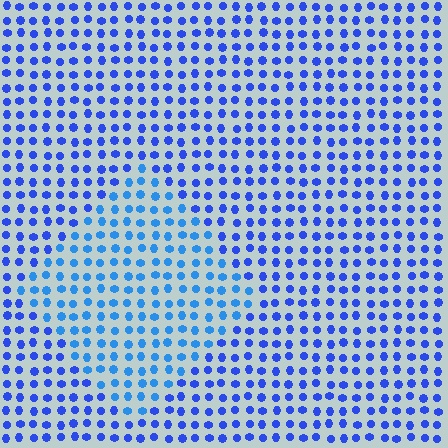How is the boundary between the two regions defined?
The boundary is defined purely by a slight shift in hue (about 22 degrees). Spacing, size, and orientation are identical on both sides.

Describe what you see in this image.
The image is filled with small blue elements in a uniform arrangement. A diamond-shaped region is visible where the elements are tinted to a slightly different hue, forming a subtle color boundary.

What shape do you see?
I see a diamond.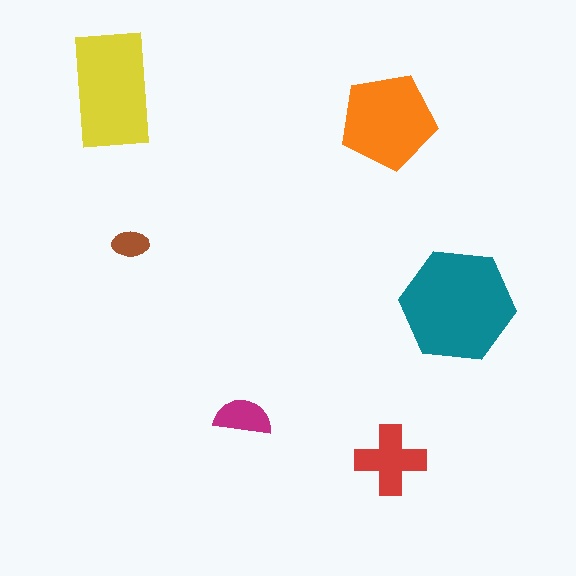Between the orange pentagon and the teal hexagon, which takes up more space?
The teal hexagon.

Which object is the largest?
The teal hexagon.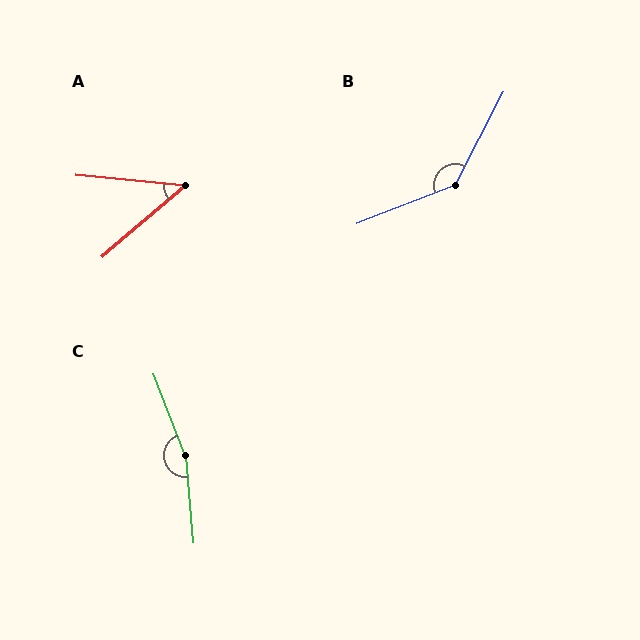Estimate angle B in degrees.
Approximately 139 degrees.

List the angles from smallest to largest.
A (46°), B (139°), C (164°).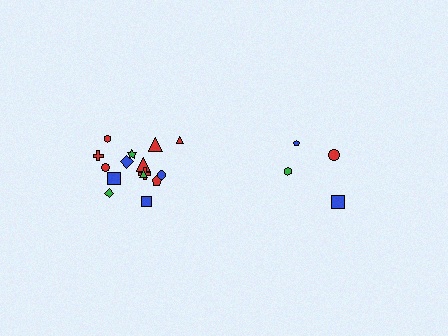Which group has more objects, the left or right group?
The left group.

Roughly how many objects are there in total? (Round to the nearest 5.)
Roughly 20 objects in total.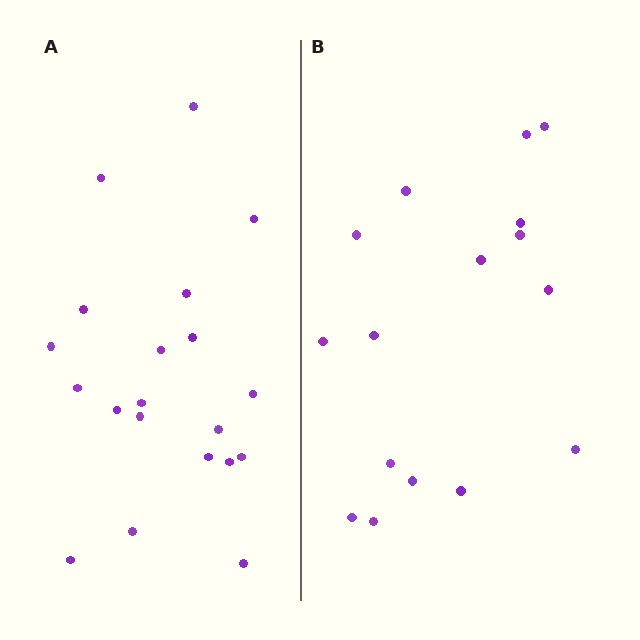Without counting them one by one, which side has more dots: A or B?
Region A (the left region) has more dots.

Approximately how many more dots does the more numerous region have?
Region A has about 4 more dots than region B.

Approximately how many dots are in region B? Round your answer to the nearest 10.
About 20 dots. (The exact count is 16, which rounds to 20.)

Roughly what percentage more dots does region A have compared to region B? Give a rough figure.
About 25% more.